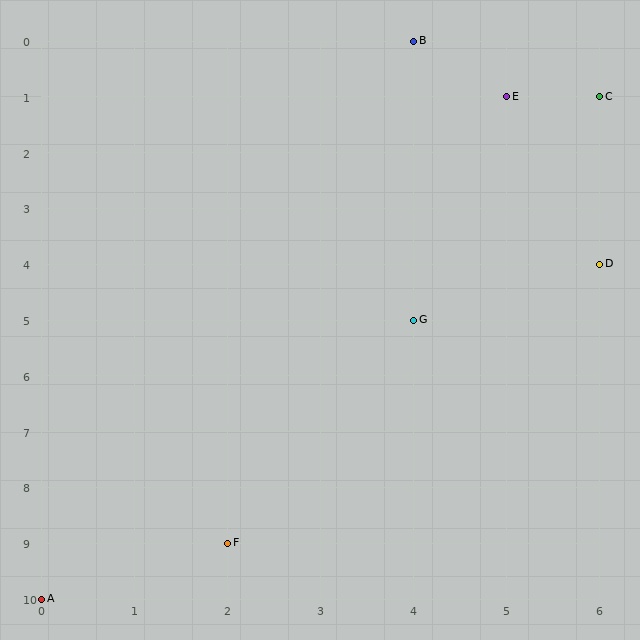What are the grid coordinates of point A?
Point A is at grid coordinates (0, 10).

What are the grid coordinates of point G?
Point G is at grid coordinates (4, 5).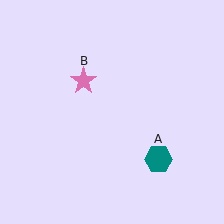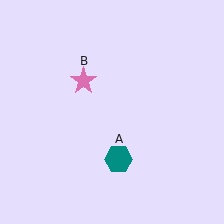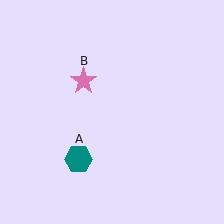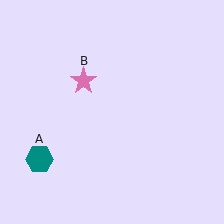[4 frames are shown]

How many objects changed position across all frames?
1 object changed position: teal hexagon (object A).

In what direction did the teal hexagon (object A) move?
The teal hexagon (object A) moved left.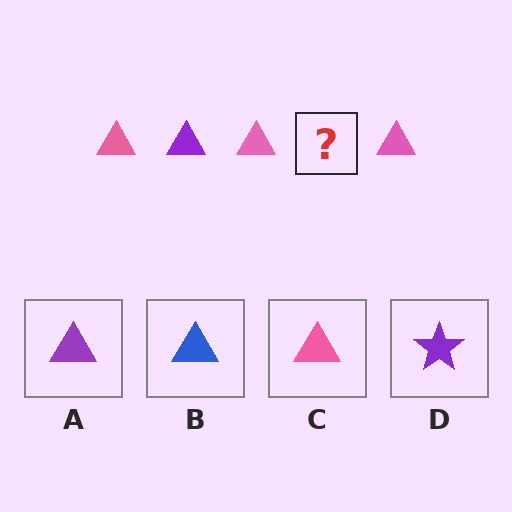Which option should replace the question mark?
Option A.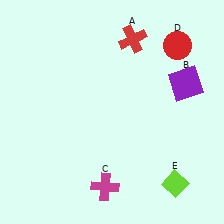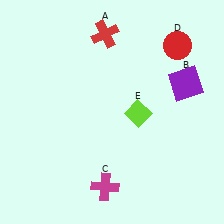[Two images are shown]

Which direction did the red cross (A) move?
The red cross (A) moved left.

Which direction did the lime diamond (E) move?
The lime diamond (E) moved up.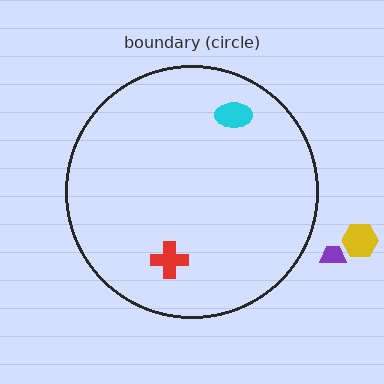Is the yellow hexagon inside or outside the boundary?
Outside.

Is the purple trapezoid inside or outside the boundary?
Outside.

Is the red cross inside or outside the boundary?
Inside.